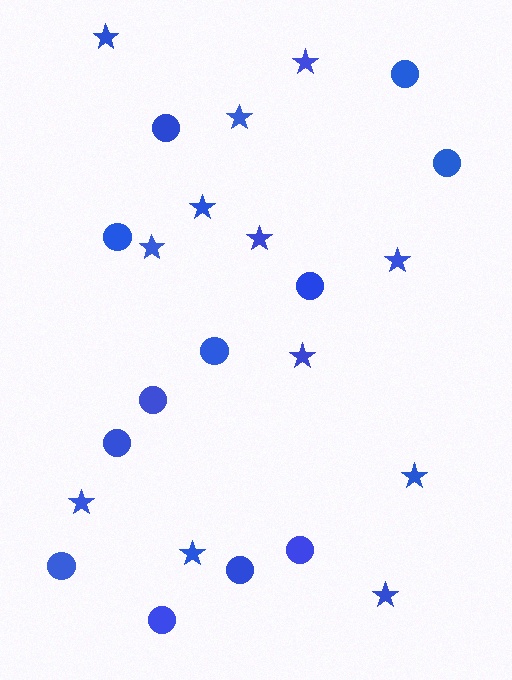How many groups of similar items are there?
There are 2 groups: one group of stars (12) and one group of circles (12).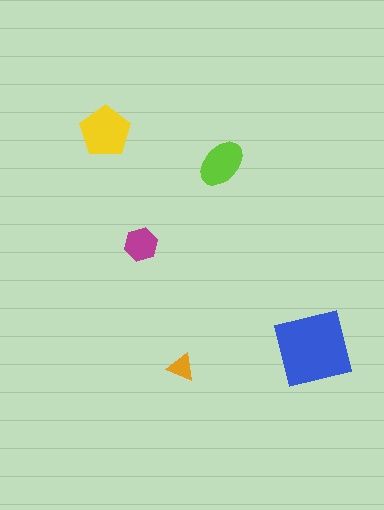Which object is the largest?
The blue square.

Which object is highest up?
The yellow pentagon is topmost.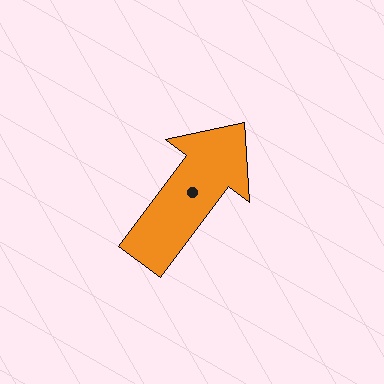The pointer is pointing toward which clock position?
Roughly 1 o'clock.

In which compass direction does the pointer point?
Northeast.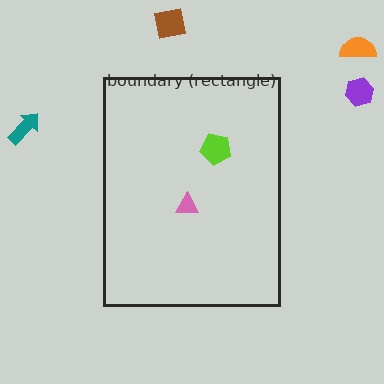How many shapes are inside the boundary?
2 inside, 4 outside.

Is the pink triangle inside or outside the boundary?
Inside.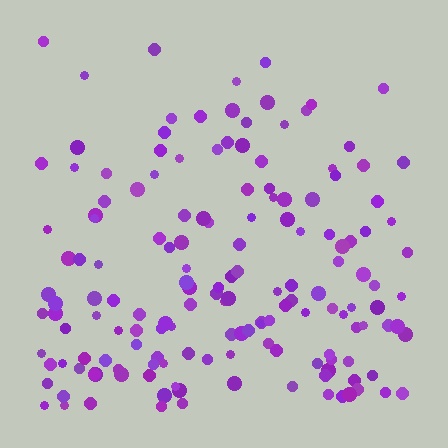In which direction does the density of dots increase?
From top to bottom, with the bottom side densest.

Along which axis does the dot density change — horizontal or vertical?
Vertical.